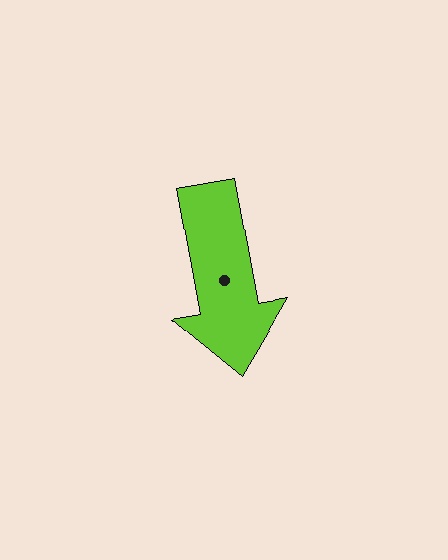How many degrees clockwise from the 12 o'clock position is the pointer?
Approximately 170 degrees.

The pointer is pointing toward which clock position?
Roughly 6 o'clock.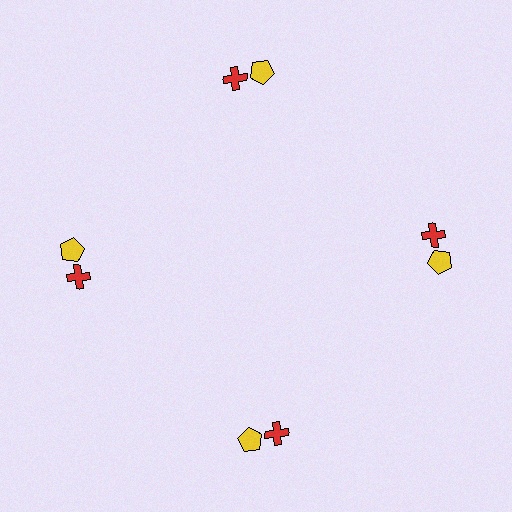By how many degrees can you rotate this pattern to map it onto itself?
The pattern maps onto itself every 90 degrees of rotation.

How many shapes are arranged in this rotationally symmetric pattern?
There are 8 shapes, arranged in 4 groups of 2.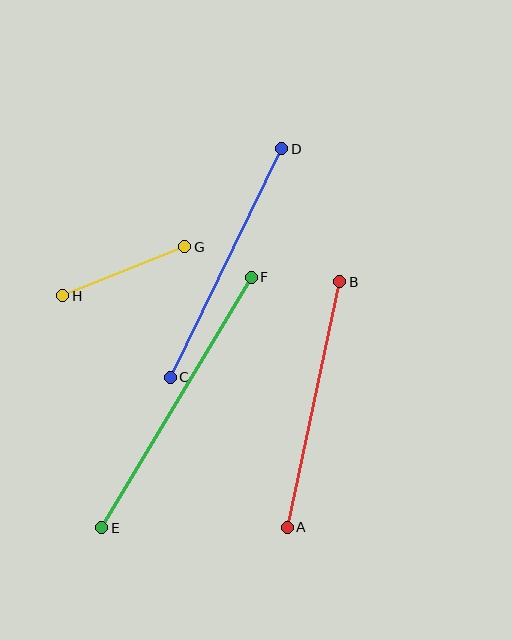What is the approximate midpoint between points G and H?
The midpoint is at approximately (124, 271) pixels.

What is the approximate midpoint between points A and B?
The midpoint is at approximately (314, 404) pixels.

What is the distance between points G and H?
The distance is approximately 132 pixels.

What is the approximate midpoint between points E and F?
The midpoint is at approximately (176, 402) pixels.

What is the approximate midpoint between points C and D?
The midpoint is at approximately (226, 263) pixels.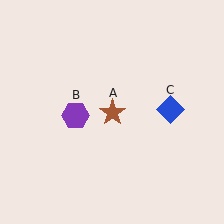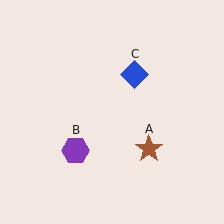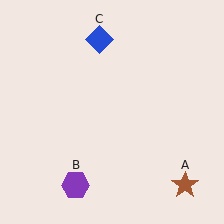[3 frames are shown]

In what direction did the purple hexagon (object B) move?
The purple hexagon (object B) moved down.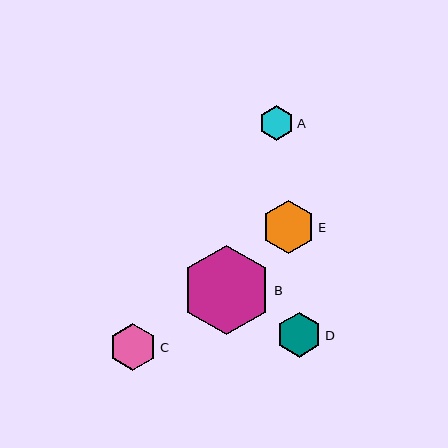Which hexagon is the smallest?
Hexagon A is the smallest with a size of approximately 35 pixels.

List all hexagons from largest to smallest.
From largest to smallest: B, E, C, D, A.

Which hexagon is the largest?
Hexagon B is the largest with a size of approximately 89 pixels.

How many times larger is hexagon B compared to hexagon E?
Hexagon B is approximately 1.7 times the size of hexagon E.